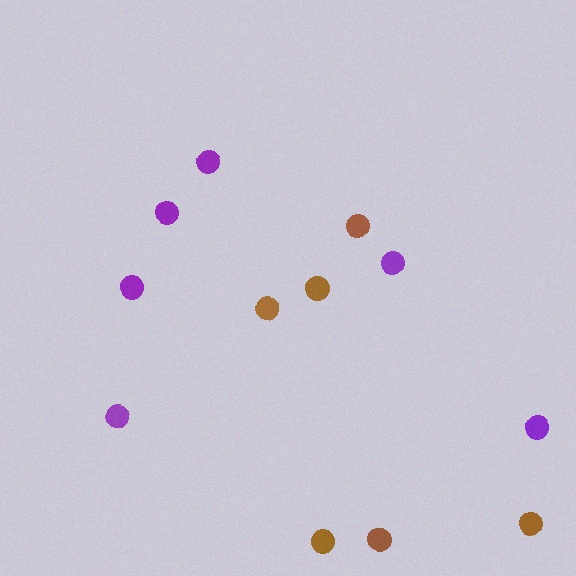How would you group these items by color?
There are 2 groups: one group of purple circles (6) and one group of brown circles (6).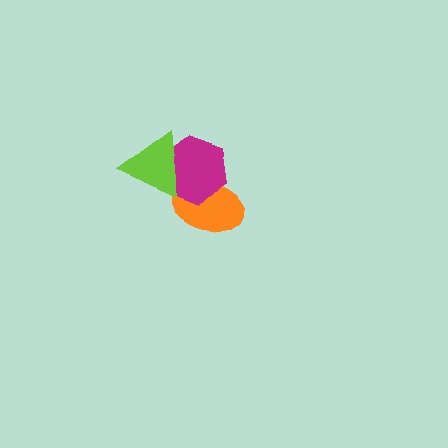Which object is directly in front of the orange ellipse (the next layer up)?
The magenta hexagon is directly in front of the orange ellipse.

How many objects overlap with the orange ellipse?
2 objects overlap with the orange ellipse.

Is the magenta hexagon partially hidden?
Yes, it is partially covered by another shape.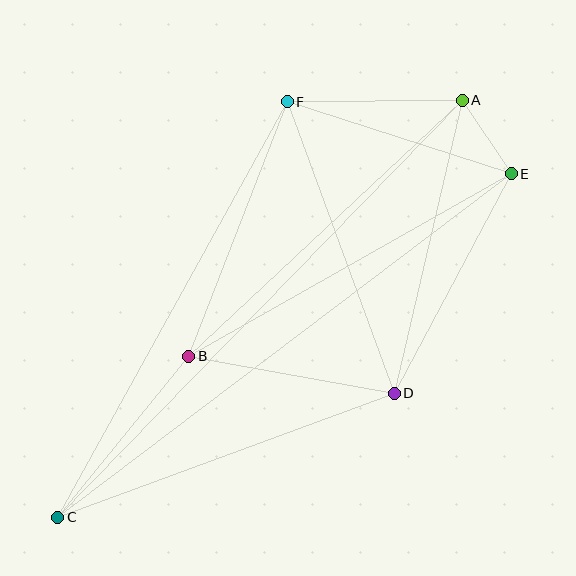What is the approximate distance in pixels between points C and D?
The distance between C and D is approximately 358 pixels.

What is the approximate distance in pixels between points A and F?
The distance between A and F is approximately 175 pixels.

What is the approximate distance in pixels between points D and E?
The distance between D and E is approximately 249 pixels.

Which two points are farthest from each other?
Points A and C are farthest from each other.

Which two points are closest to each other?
Points A and E are closest to each other.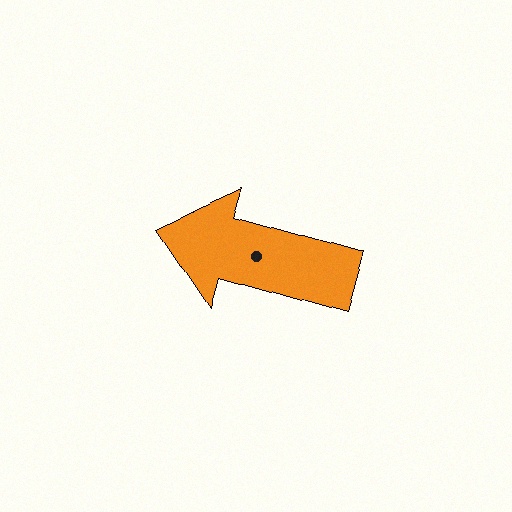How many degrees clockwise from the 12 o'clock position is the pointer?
Approximately 286 degrees.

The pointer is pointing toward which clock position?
Roughly 10 o'clock.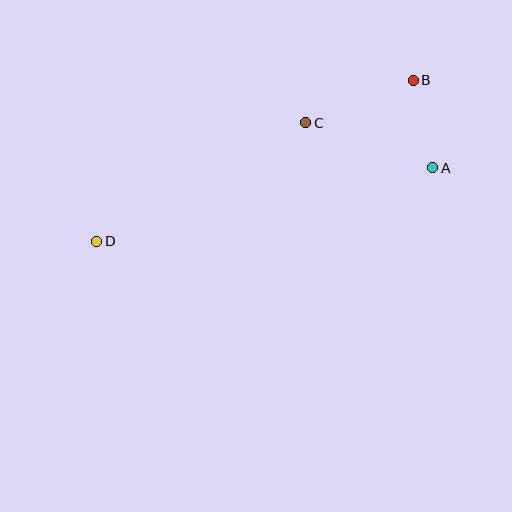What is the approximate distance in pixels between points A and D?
The distance between A and D is approximately 344 pixels.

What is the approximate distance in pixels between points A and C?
The distance between A and C is approximately 135 pixels.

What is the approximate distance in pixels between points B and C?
The distance between B and C is approximately 116 pixels.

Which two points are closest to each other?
Points A and B are closest to each other.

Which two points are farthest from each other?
Points B and D are farthest from each other.